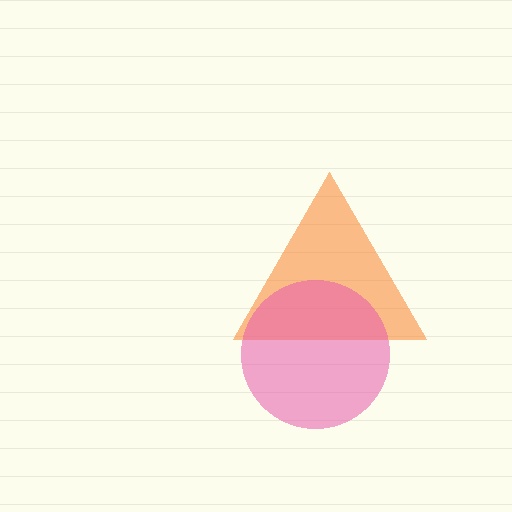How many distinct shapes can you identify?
There are 2 distinct shapes: an orange triangle, a pink circle.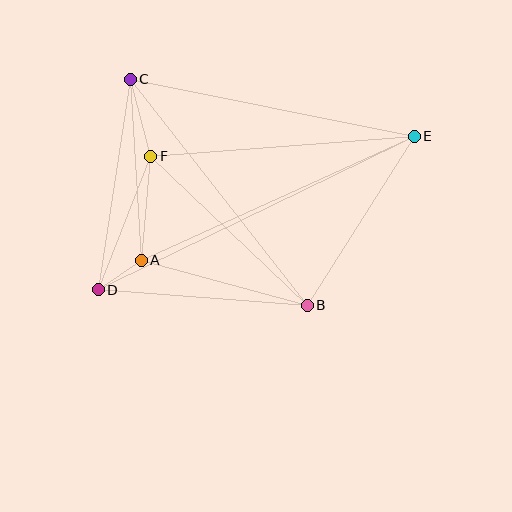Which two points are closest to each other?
Points A and D are closest to each other.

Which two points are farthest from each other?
Points D and E are farthest from each other.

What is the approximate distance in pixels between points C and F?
The distance between C and F is approximately 80 pixels.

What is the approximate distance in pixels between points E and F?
The distance between E and F is approximately 264 pixels.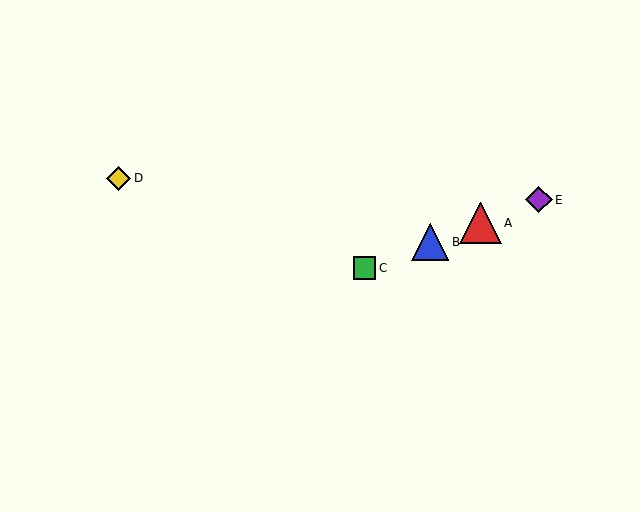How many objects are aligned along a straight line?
4 objects (A, B, C, E) are aligned along a straight line.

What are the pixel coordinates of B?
Object B is at (430, 242).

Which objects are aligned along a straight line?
Objects A, B, C, E are aligned along a straight line.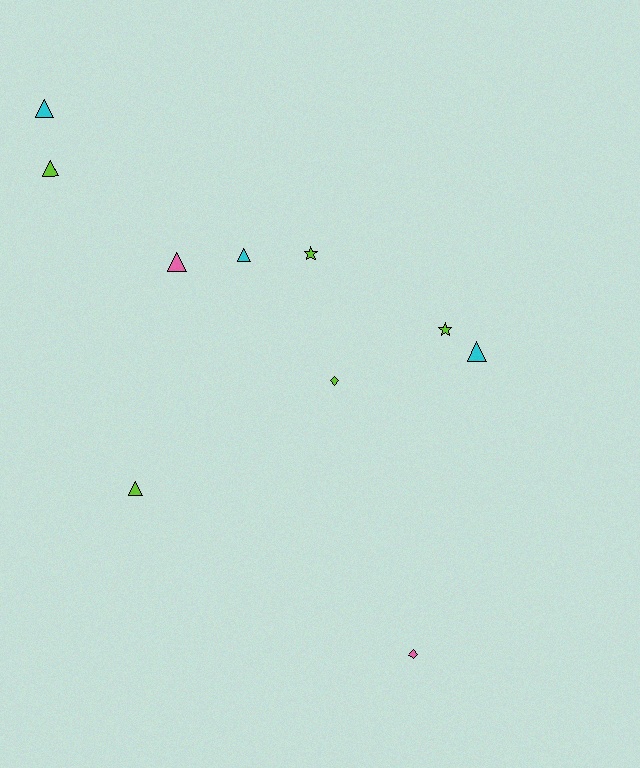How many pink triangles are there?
There is 1 pink triangle.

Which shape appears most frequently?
Triangle, with 6 objects.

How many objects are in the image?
There are 10 objects.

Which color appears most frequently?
Lime, with 5 objects.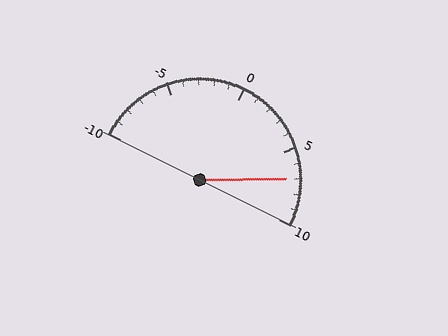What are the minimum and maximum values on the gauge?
The gauge ranges from -10 to 10.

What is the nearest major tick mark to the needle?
The nearest major tick mark is 5.